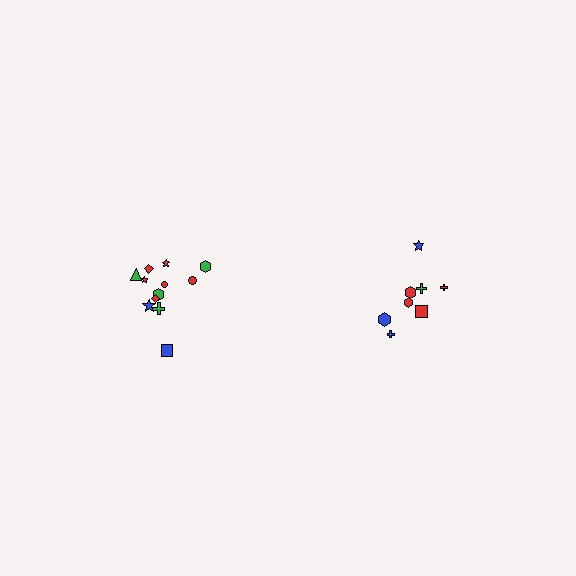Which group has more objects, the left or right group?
The left group.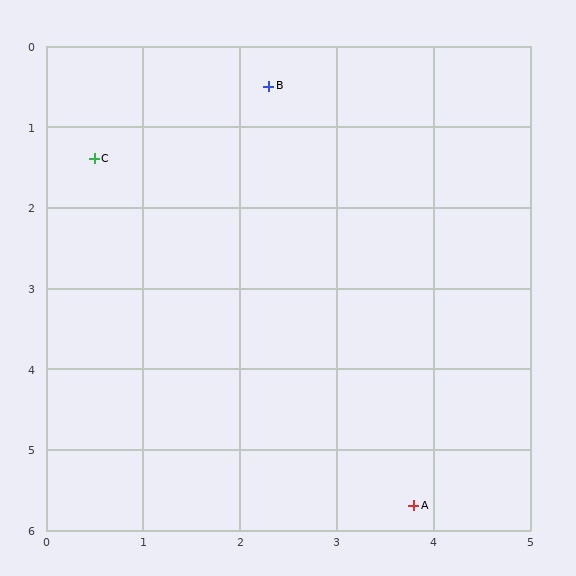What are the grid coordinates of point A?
Point A is at approximately (3.8, 5.7).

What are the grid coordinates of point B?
Point B is at approximately (2.3, 0.5).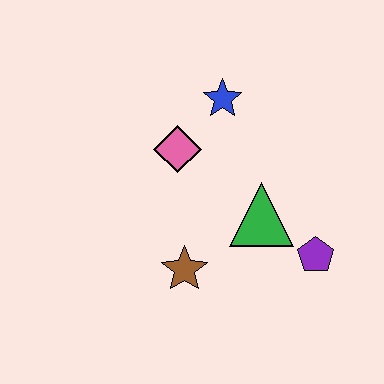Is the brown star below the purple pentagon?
Yes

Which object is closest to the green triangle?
The purple pentagon is closest to the green triangle.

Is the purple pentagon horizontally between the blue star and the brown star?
No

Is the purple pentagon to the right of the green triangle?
Yes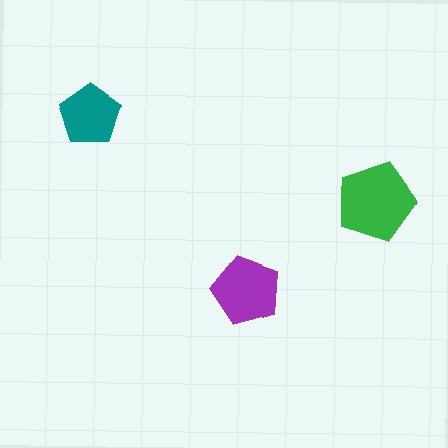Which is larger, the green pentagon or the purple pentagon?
The green one.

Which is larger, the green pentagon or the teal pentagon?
The green one.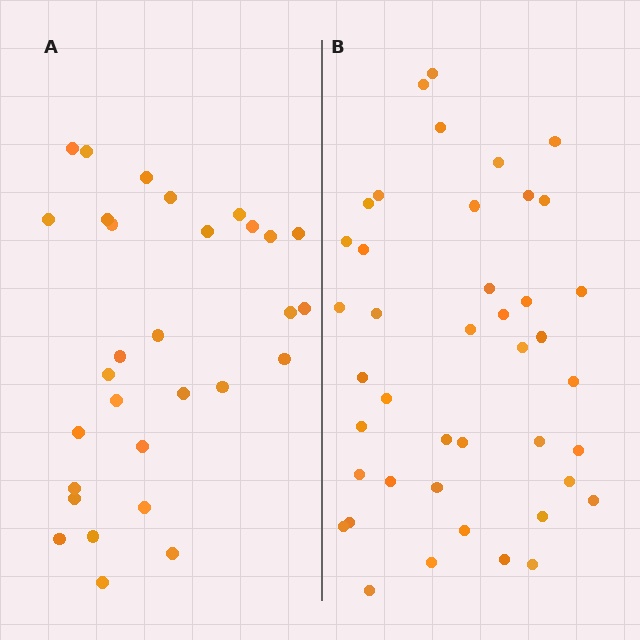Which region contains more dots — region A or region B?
Region B (the right region) has more dots.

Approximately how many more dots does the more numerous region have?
Region B has roughly 12 or so more dots than region A.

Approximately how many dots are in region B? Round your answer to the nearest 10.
About 40 dots. (The exact count is 42, which rounds to 40.)